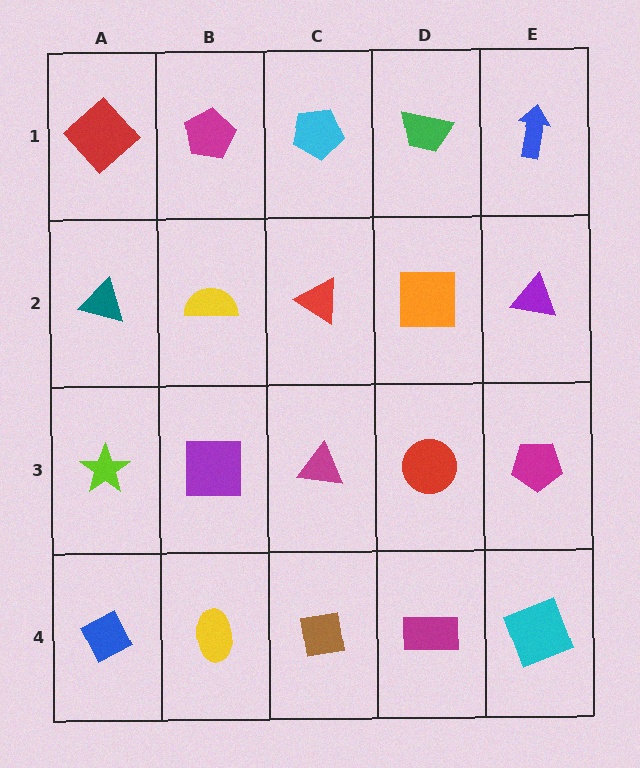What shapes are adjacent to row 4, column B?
A purple square (row 3, column B), a blue diamond (row 4, column A), a brown square (row 4, column C).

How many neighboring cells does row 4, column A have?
2.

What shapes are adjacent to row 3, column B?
A yellow semicircle (row 2, column B), a yellow ellipse (row 4, column B), a lime star (row 3, column A), a magenta triangle (row 3, column C).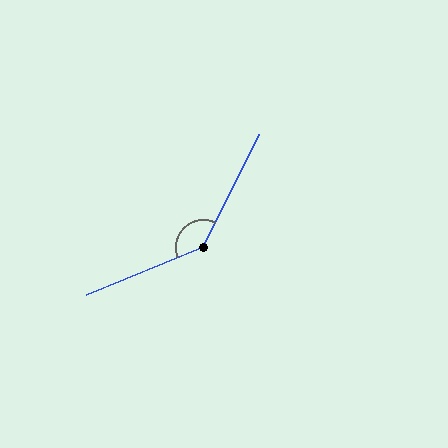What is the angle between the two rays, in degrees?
Approximately 139 degrees.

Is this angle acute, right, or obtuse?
It is obtuse.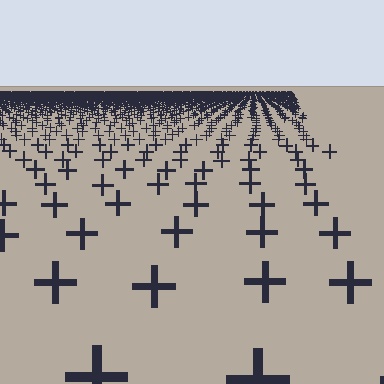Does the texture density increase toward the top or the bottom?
Density increases toward the top.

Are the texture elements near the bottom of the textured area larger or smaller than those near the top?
Larger. Near the bottom, elements are closer to the viewer and appear at a bigger on-screen size.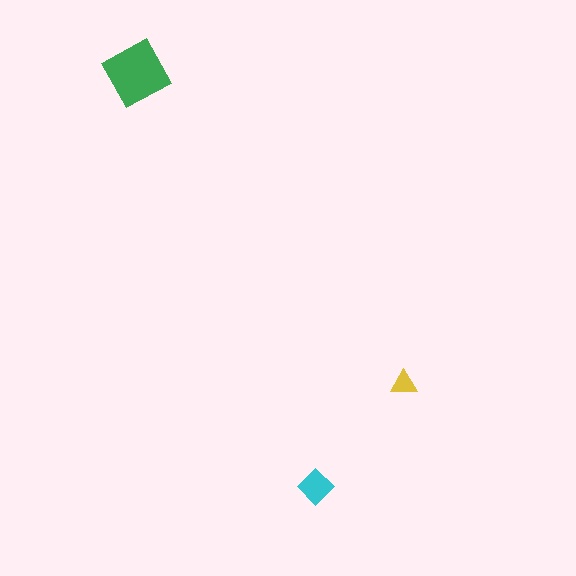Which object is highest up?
The green square is topmost.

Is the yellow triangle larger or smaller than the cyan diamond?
Smaller.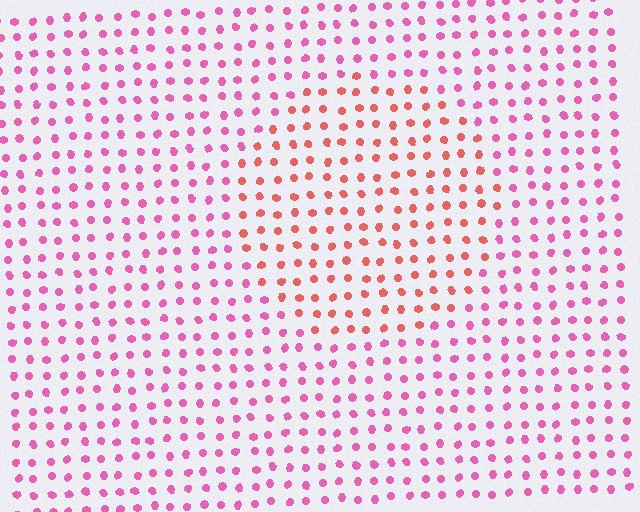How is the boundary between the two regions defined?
The boundary is defined purely by a slight shift in hue (about 38 degrees). Spacing, size, and orientation are identical on both sides.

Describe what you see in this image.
The image is filled with small pink elements in a uniform arrangement. A circle-shaped region is visible where the elements are tinted to a slightly different hue, forming a subtle color boundary.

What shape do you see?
I see a circle.